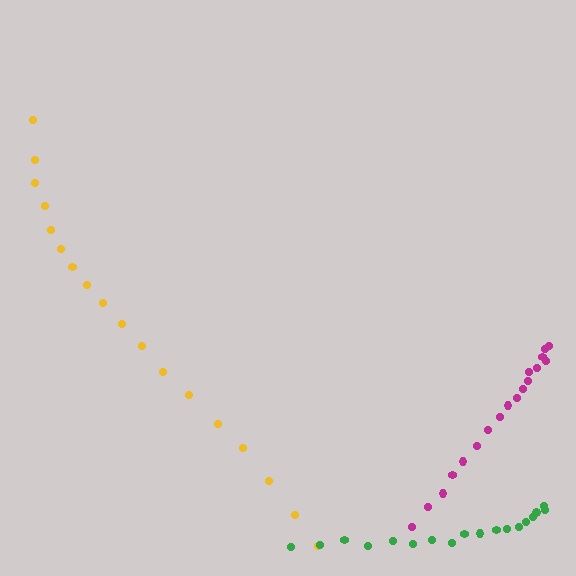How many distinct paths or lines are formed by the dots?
There are 3 distinct paths.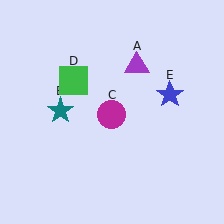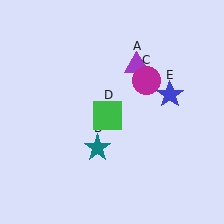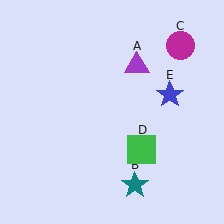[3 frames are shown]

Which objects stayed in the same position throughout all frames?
Purple triangle (object A) and blue star (object E) remained stationary.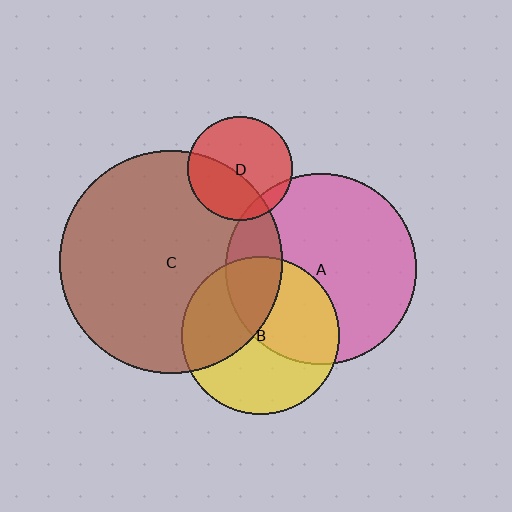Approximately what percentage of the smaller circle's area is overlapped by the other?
Approximately 40%.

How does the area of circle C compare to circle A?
Approximately 1.4 times.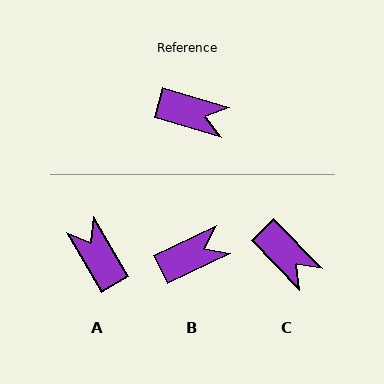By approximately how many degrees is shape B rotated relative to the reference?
Approximately 42 degrees counter-clockwise.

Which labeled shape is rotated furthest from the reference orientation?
A, about 136 degrees away.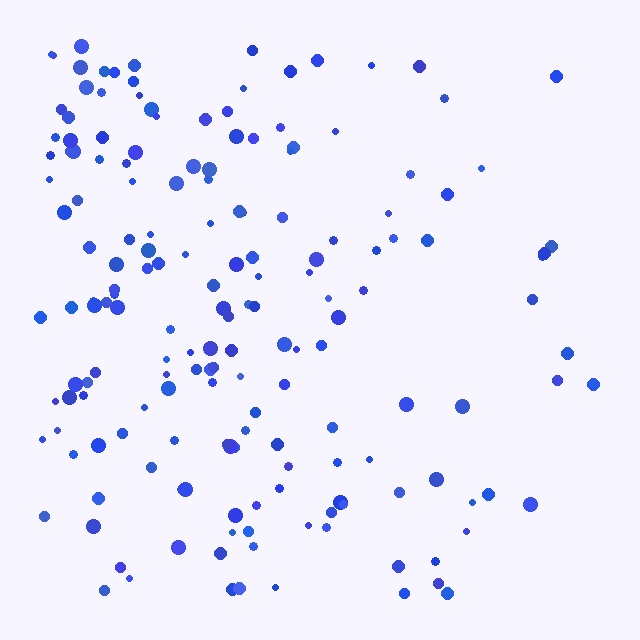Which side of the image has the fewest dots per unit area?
The right.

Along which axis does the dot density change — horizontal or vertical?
Horizontal.